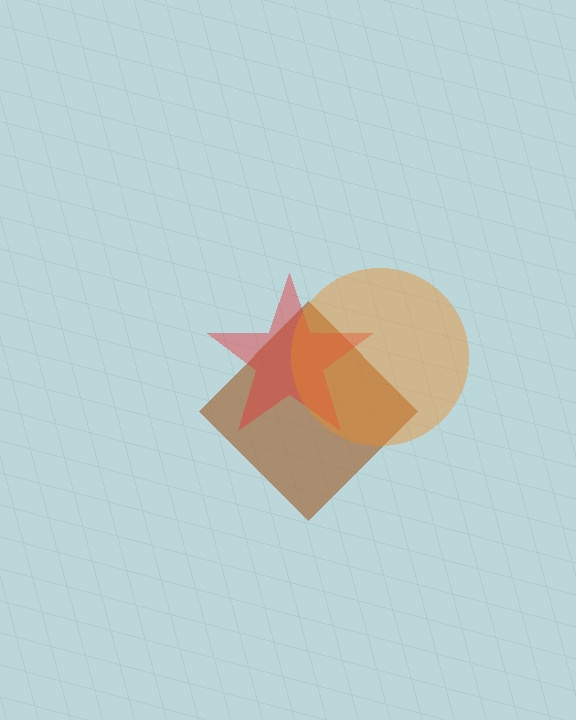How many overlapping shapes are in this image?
There are 3 overlapping shapes in the image.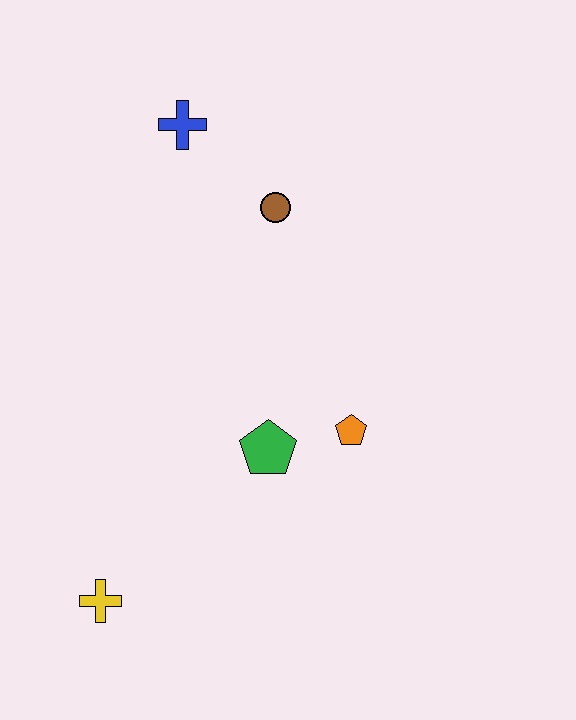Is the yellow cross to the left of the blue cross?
Yes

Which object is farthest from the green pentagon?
The blue cross is farthest from the green pentagon.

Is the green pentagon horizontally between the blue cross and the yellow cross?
No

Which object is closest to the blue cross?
The brown circle is closest to the blue cross.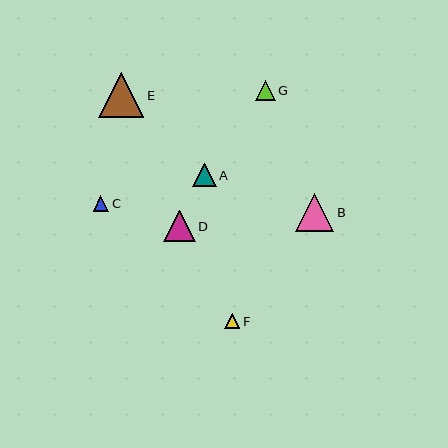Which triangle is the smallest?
Triangle F is the smallest with a size of approximately 15 pixels.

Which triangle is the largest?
Triangle E is the largest with a size of approximately 45 pixels.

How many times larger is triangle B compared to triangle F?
Triangle B is approximately 2.5 times the size of triangle F.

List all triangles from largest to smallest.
From largest to smallest: E, B, D, A, G, C, F.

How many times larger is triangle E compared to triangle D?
Triangle E is approximately 1.4 times the size of triangle D.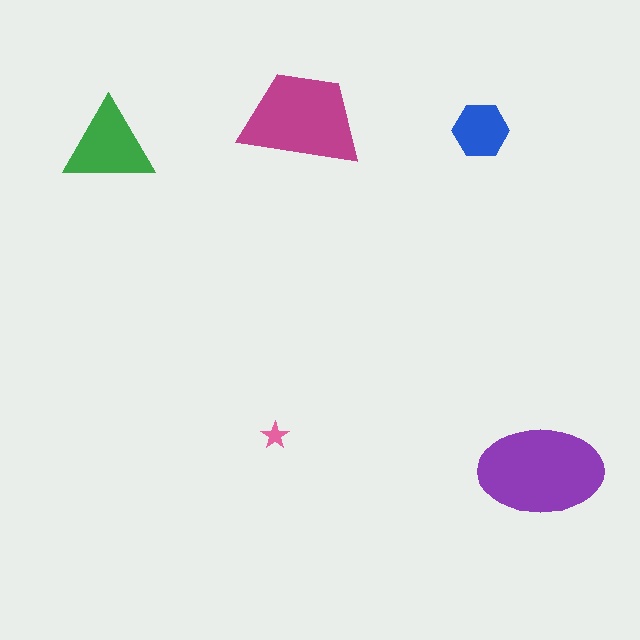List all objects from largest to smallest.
The purple ellipse, the magenta trapezoid, the green triangle, the blue hexagon, the pink star.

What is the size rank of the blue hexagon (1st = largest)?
4th.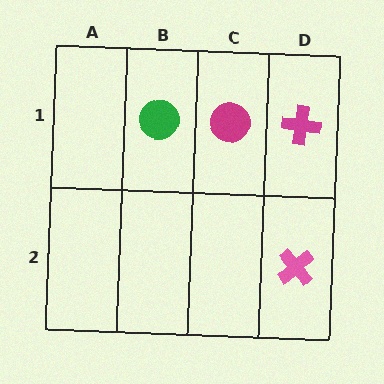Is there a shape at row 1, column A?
No, that cell is empty.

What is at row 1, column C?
A magenta circle.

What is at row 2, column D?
A pink cross.